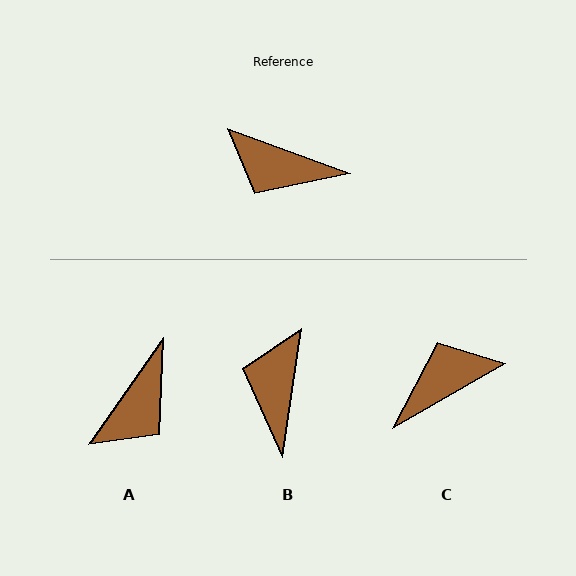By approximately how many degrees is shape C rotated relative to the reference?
Approximately 130 degrees clockwise.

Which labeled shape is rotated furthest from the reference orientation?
C, about 130 degrees away.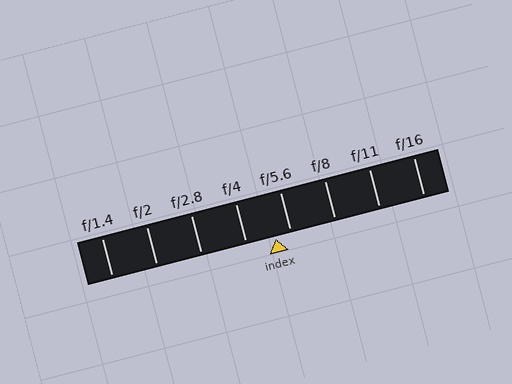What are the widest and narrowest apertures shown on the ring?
The widest aperture shown is f/1.4 and the narrowest is f/16.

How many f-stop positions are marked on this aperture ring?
There are 8 f-stop positions marked.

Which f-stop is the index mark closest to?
The index mark is closest to f/5.6.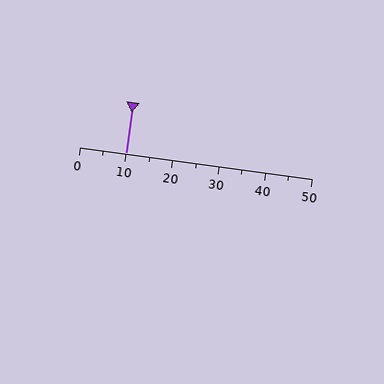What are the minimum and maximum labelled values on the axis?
The axis runs from 0 to 50.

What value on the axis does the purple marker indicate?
The marker indicates approximately 10.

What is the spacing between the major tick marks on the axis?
The major ticks are spaced 10 apart.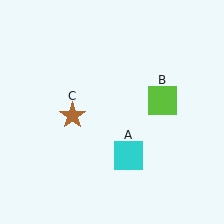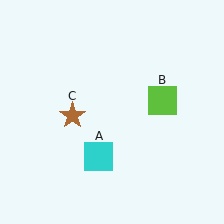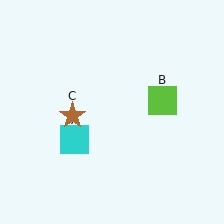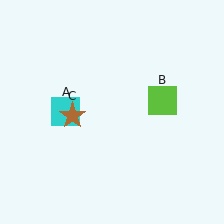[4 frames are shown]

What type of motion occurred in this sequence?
The cyan square (object A) rotated clockwise around the center of the scene.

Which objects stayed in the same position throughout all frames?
Lime square (object B) and brown star (object C) remained stationary.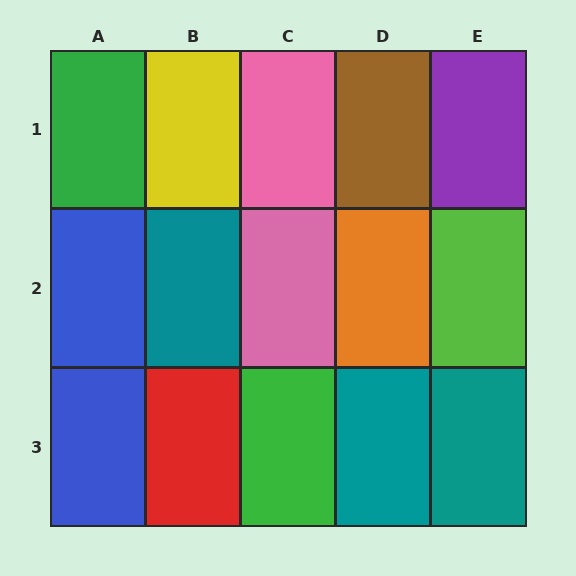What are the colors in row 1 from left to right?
Green, yellow, pink, brown, purple.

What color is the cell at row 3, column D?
Teal.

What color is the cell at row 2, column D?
Orange.